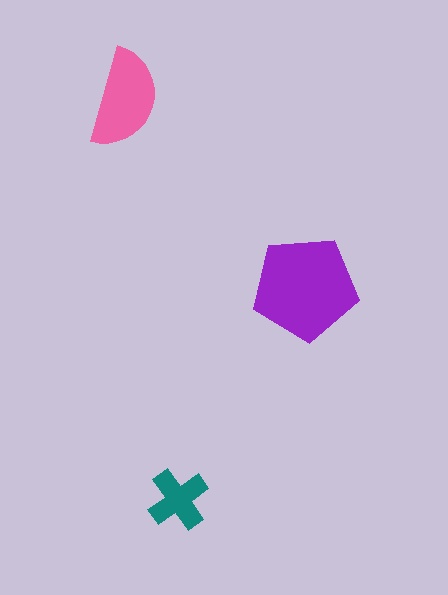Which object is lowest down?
The teal cross is bottommost.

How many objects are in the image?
There are 3 objects in the image.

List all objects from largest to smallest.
The purple pentagon, the pink semicircle, the teal cross.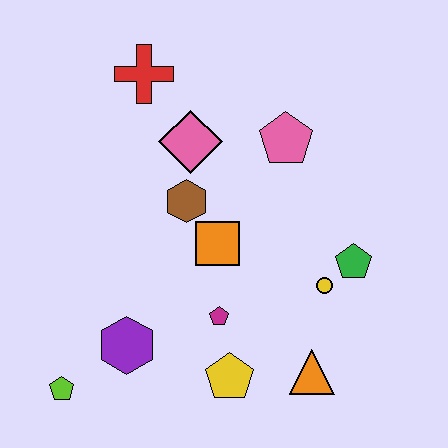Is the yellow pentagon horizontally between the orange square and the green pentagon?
Yes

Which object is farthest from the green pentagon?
The lime pentagon is farthest from the green pentagon.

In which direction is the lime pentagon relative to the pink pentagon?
The lime pentagon is below the pink pentagon.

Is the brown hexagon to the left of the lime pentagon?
No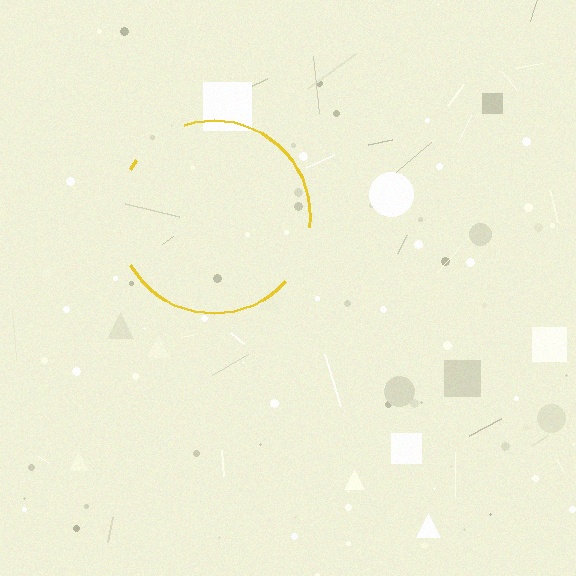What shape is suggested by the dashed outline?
The dashed outline suggests a circle.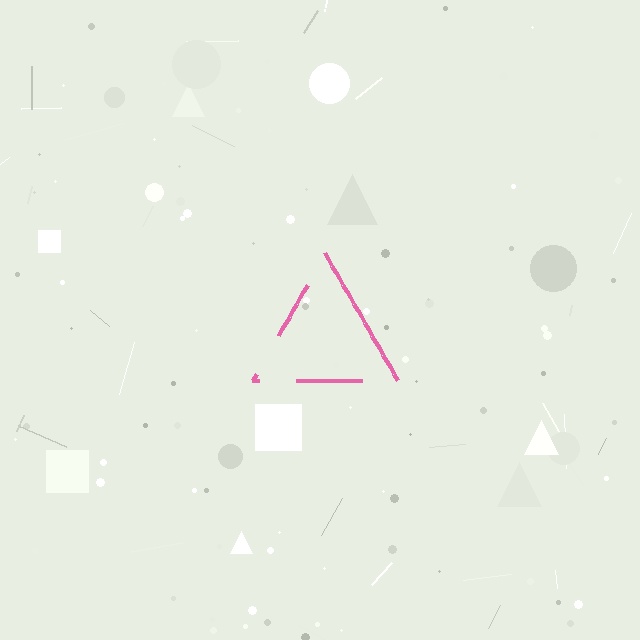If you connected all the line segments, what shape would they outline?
They would outline a triangle.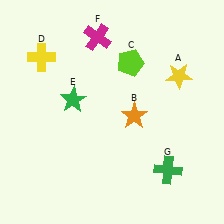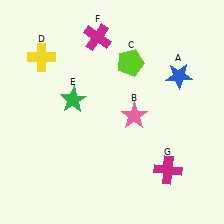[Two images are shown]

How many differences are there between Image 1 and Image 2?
There are 3 differences between the two images.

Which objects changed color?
A changed from yellow to blue. B changed from orange to pink. G changed from green to magenta.